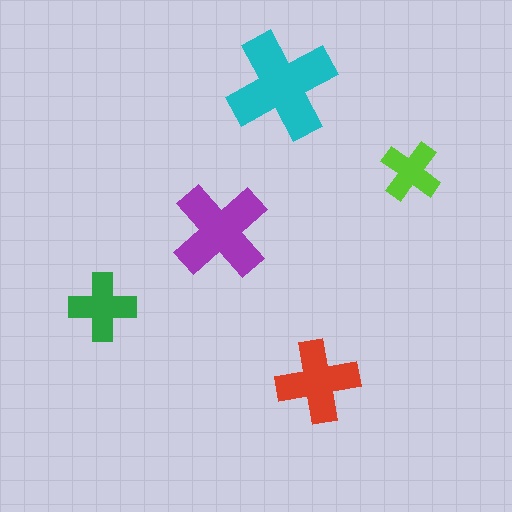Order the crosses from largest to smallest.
the cyan one, the purple one, the red one, the green one, the lime one.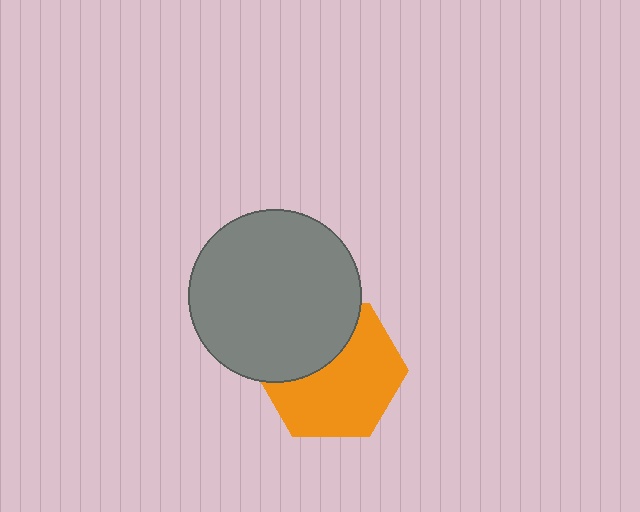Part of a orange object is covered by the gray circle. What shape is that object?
It is a hexagon.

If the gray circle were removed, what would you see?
You would see the complete orange hexagon.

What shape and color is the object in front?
The object in front is a gray circle.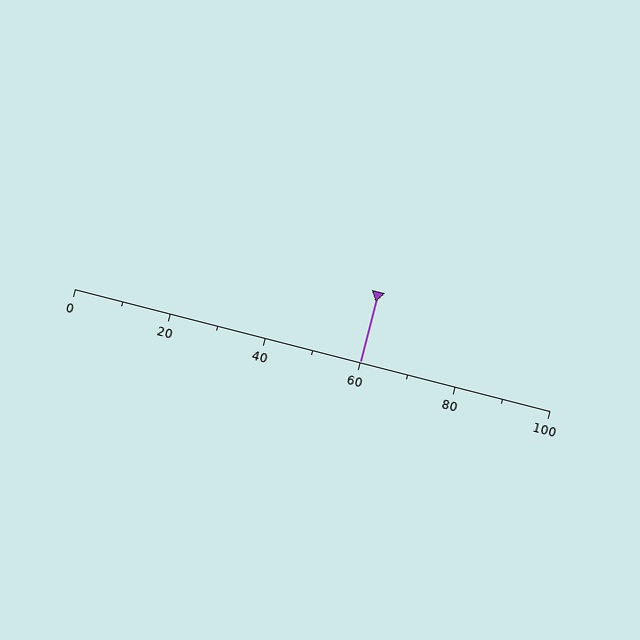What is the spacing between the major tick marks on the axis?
The major ticks are spaced 20 apart.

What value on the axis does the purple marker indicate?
The marker indicates approximately 60.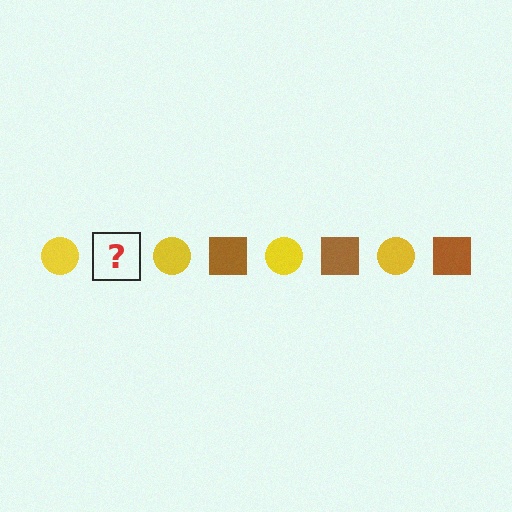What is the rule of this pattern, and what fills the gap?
The rule is that the pattern alternates between yellow circle and brown square. The gap should be filled with a brown square.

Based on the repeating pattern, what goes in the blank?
The blank should be a brown square.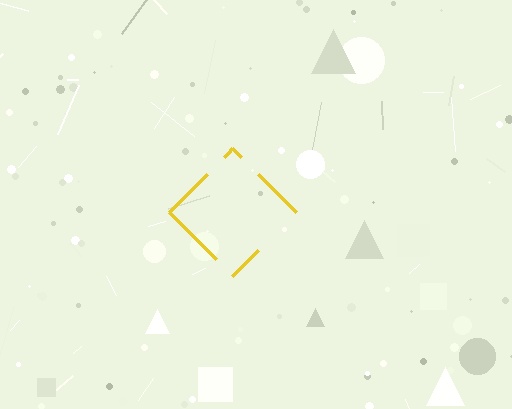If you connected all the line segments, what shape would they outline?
They would outline a diamond.